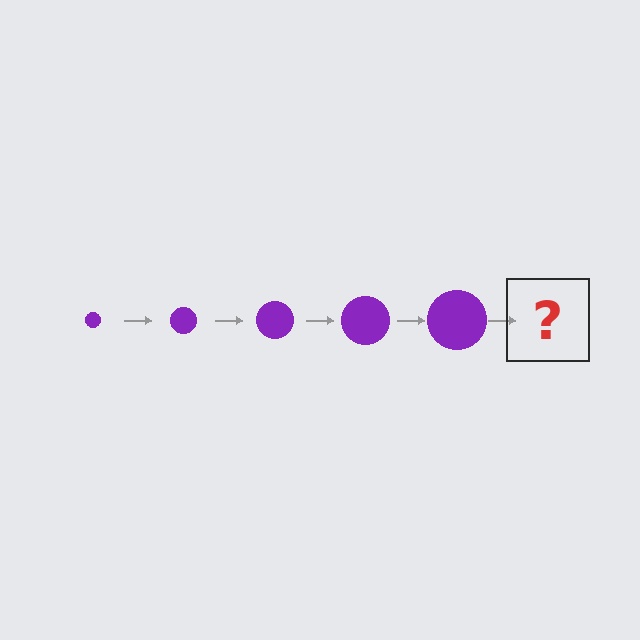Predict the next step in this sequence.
The next step is a purple circle, larger than the previous one.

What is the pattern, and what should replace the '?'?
The pattern is that the circle gets progressively larger each step. The '?' should be a purple circle, larger than the previous one.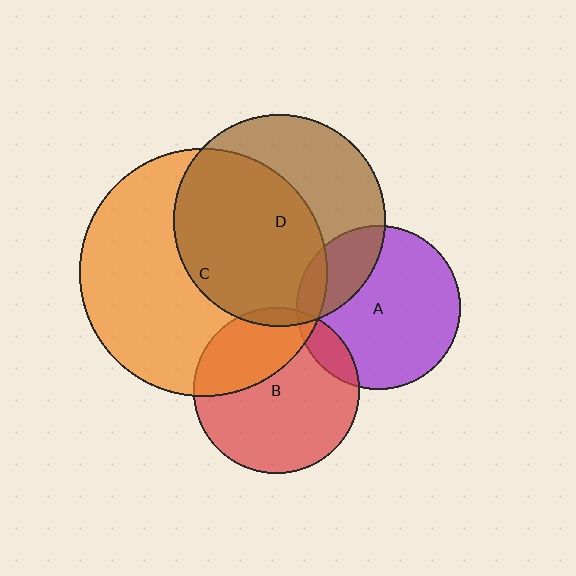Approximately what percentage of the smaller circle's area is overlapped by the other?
Approximately 10%.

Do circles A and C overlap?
Yes.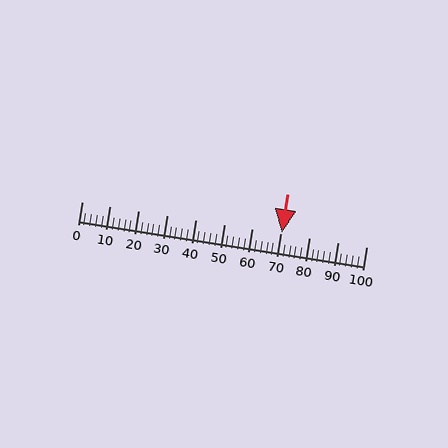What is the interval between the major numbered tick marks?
The major tick marks are spaced 10 units apart.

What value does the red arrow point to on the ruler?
The red arrow points to approximately 70.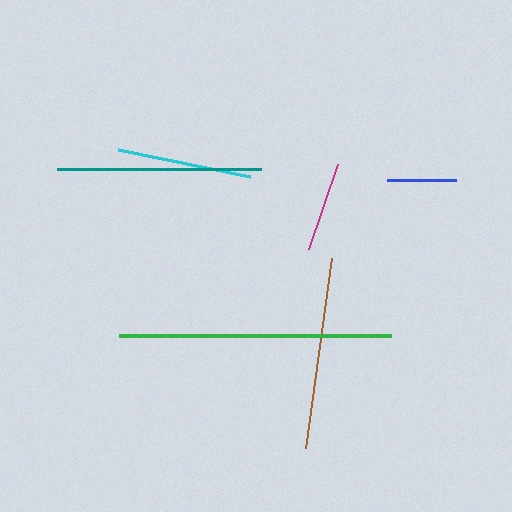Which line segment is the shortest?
The blue line is the shortest at approximately 70 pixels.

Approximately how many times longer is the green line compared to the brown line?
The green line is approximately 1.4 times the length of the brown line.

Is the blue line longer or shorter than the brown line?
The brown line is longer than the blue line.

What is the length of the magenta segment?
The magenta segment is approximately 90 pixels long.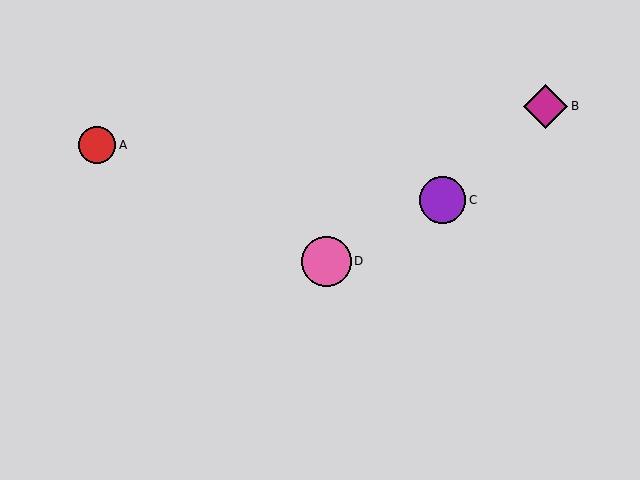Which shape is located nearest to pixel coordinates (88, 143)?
The red circle (labeled A) at (97, 145) is nearest to that location.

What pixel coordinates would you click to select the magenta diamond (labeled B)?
Click at (546, 106) to select the magenta diamond B.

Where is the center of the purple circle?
The center of the purple circle is at (442, 200).